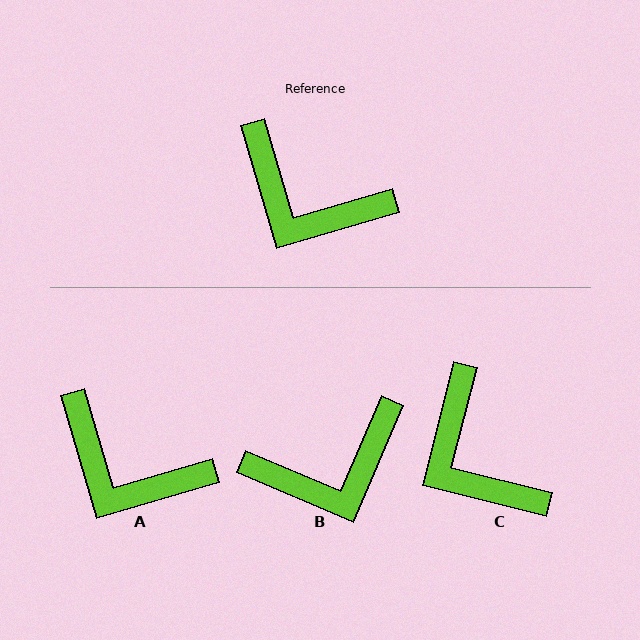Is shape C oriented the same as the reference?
No, it is off by about 30 degrees.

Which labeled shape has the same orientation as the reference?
A.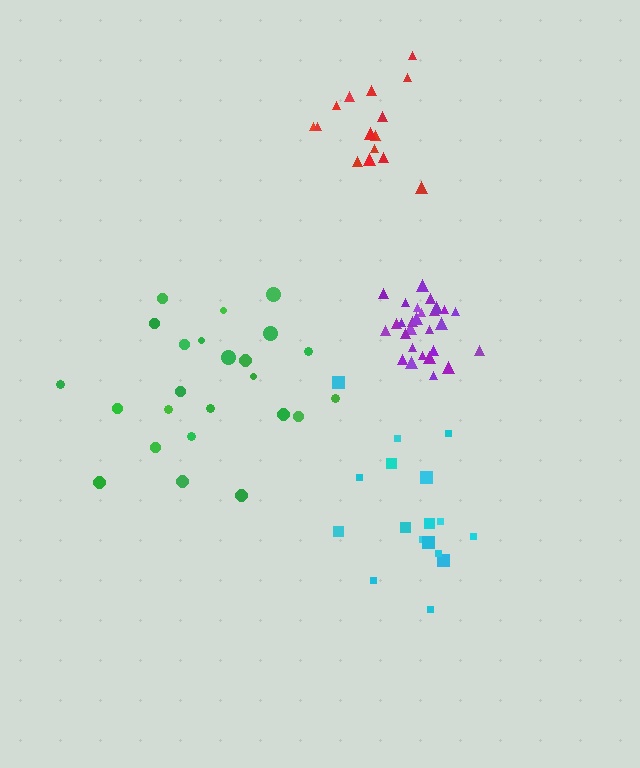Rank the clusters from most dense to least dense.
purple, cyan, red, green.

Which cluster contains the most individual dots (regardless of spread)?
Purple (28).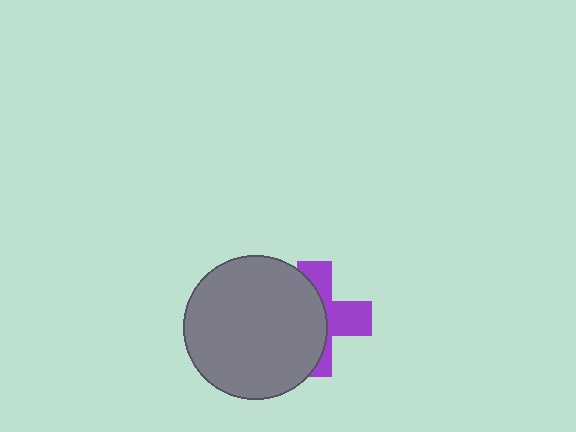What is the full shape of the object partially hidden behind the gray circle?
The partially hidden object is a purple cross.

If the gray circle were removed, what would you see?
You would see the complete purple cross.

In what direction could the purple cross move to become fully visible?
The purple cross could move right. That would shift it out from behind the gray circle entirely.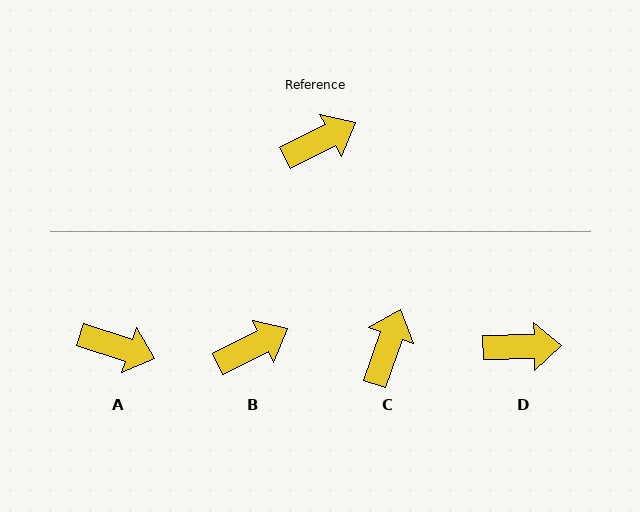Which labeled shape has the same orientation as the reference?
B.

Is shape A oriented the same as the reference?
No, it is off by about 45 degrees.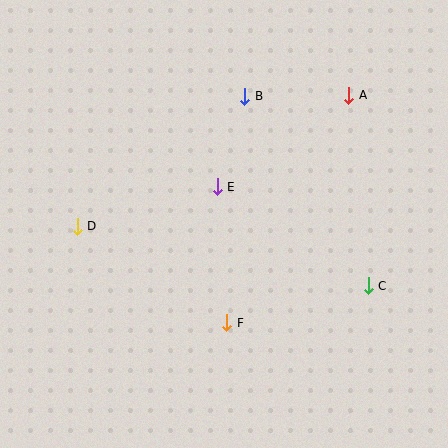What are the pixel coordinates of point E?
Point E is at (217, 187).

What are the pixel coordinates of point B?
Point B is at (245, 96).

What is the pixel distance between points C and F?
The distance between C and F is 146 pixels.